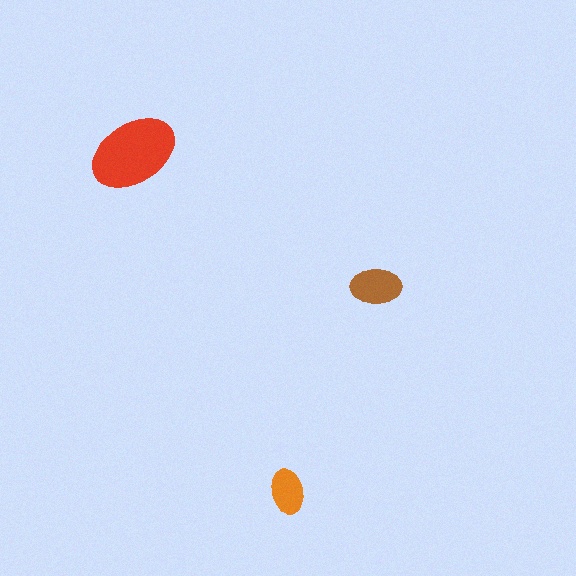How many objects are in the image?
There are 3 objects in the image.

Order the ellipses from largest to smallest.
the red one, the brown one, the orange one.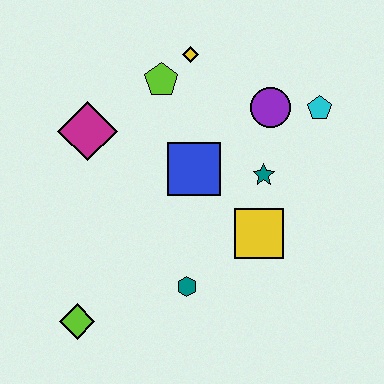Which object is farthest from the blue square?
The lime diamond is farthest from the blue square.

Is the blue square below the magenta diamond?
Yes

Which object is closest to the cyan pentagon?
The purple circle is closest to the cyan pentagon.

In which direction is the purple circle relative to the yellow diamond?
The purple circle is to the right of the yellow diamond.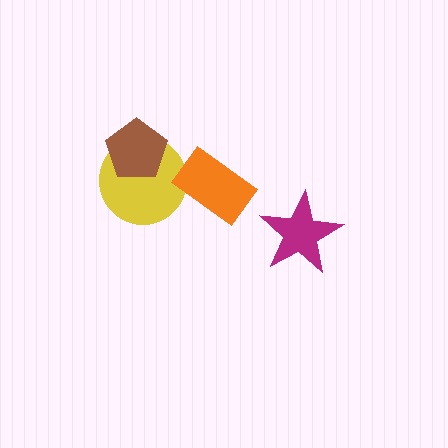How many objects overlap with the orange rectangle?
1 object overlaps with the orange rectangle.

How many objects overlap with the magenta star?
0 objects overlap with the magenta star.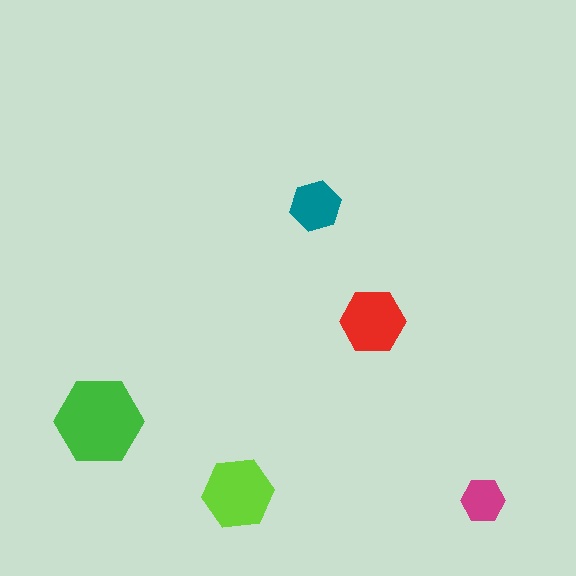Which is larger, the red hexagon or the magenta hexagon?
The red one.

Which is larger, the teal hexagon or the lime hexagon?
The lime one.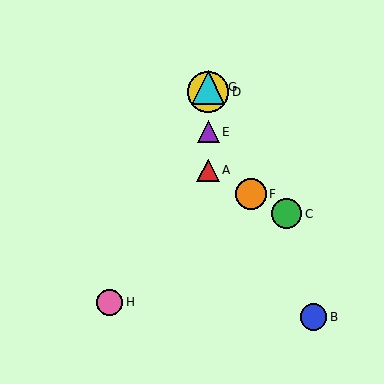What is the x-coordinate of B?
Object B is at x≈313.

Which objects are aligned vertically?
Objects A, D, E, G are aligned vertically.